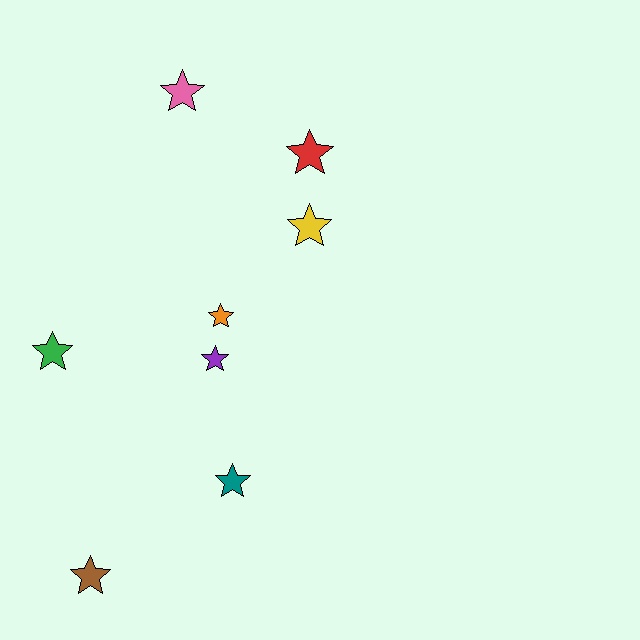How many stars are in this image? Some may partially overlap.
There are 8 stars.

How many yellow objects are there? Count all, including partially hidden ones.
There is 1 yellow object.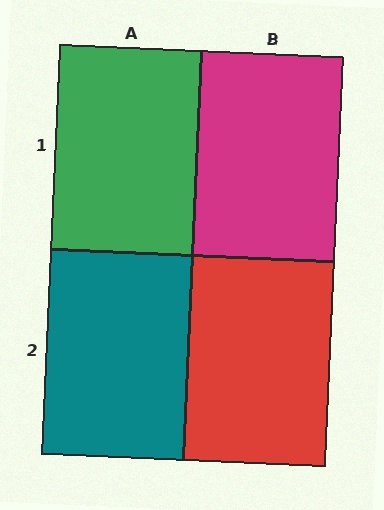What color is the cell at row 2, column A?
Teal.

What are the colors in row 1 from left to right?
Green, magenta.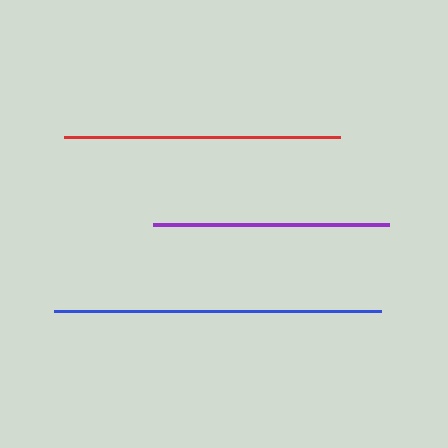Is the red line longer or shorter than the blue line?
The blue line is longer than the red line.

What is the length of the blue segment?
The blue segment is approximately 326 pixels long.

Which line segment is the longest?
The blue line is the longest at approximately 326 pixels.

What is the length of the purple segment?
The purple segment is approximately 236 pixels long.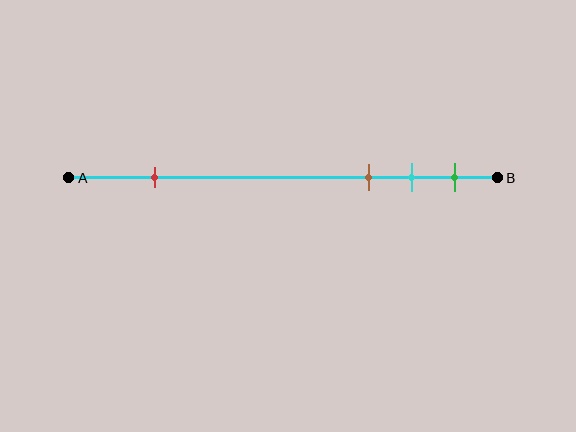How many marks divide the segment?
There are 4 marks dividing the segment.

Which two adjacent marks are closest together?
The cyan and green marks are the closest adjacent pair.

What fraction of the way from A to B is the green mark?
The green mark is approximately 90% (0.9) of the way from A to B.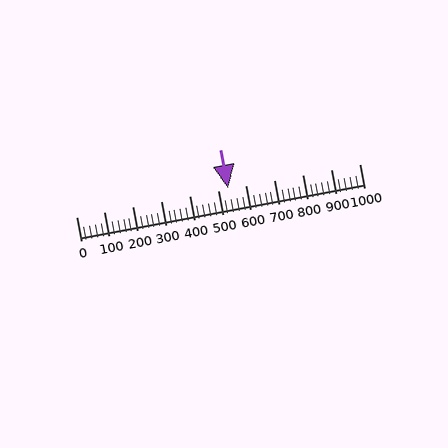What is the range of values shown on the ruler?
The ruler shows values from 0 to 1000.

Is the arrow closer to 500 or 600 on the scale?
The arrow is closer to 500.